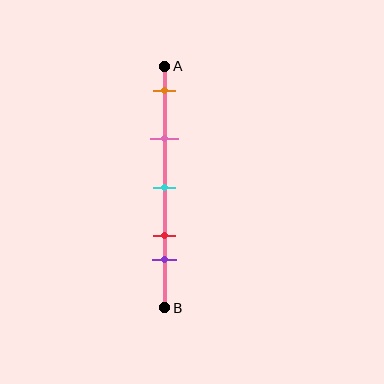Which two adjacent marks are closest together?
The red and purple marks are the closest adjacent pair.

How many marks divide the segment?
There are 5 marks dividing the segment.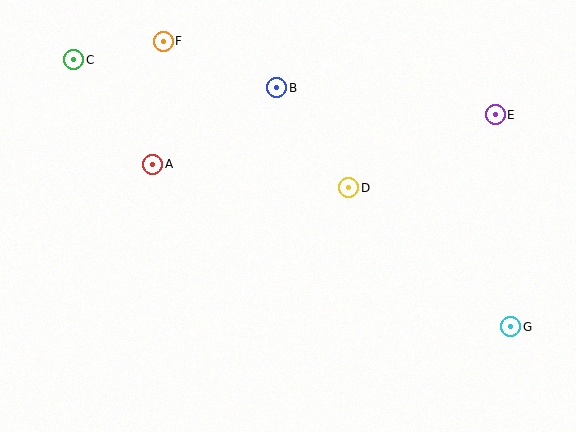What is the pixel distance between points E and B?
The distance between E and B is 220 pixels.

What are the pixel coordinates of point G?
Point G is at (511, 327).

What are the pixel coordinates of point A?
Point A is at (153, 164).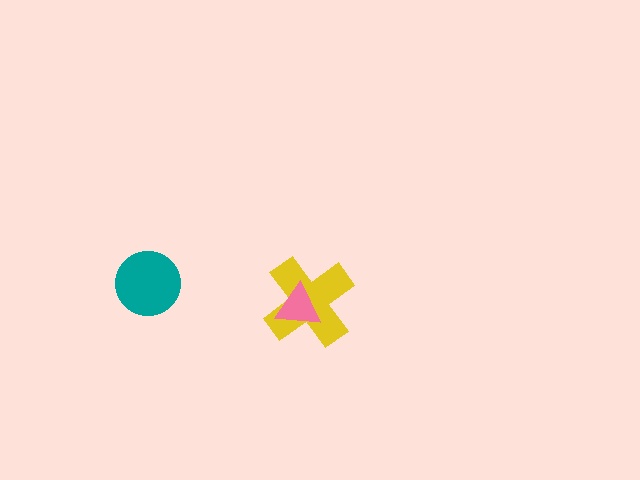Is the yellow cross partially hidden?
Yes, it is partially covered by another shape.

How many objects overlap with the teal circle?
0 objects overlap with the teal circle.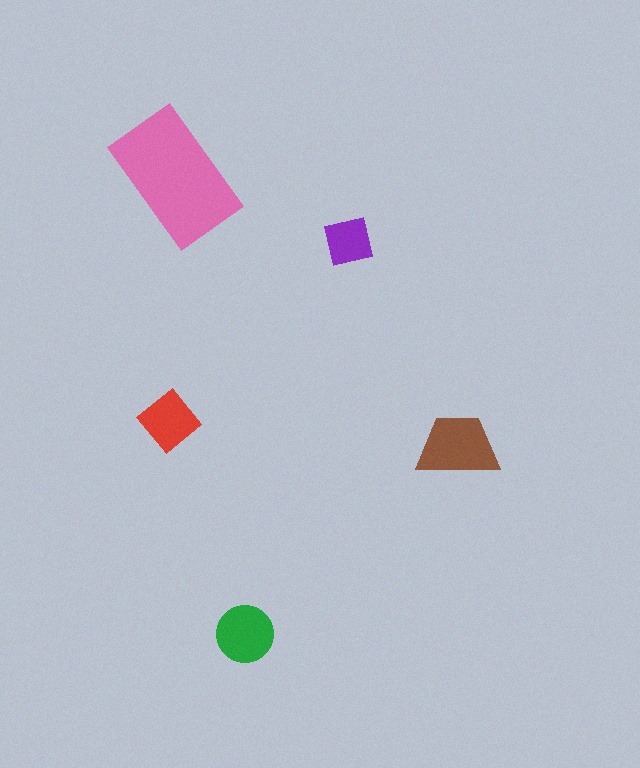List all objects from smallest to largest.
The purple square, the red diamond, the green circle, the brown trapezoid, the pink rectangle.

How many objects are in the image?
There are 5 objects in the image.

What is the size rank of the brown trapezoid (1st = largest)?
2nd.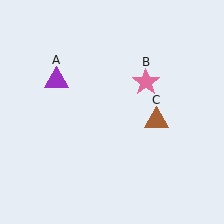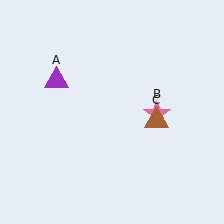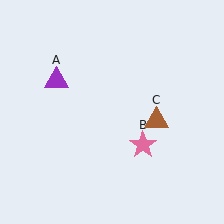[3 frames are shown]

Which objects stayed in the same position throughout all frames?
Purple triangle (object A) and brown triangle (object C) remained stationary.